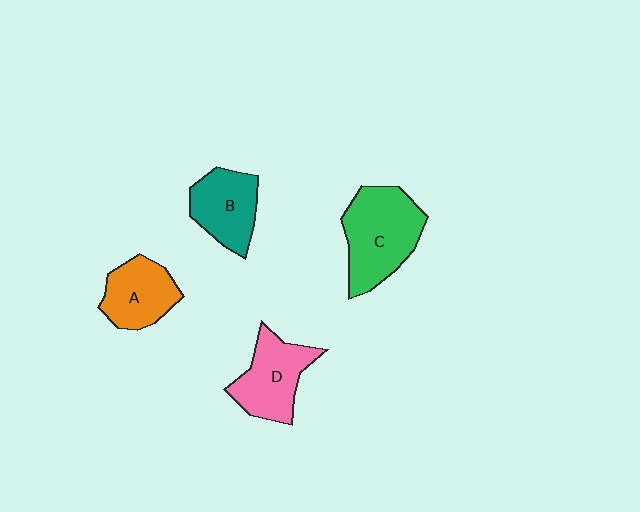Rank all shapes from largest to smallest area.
From largest to smallest: C (green), D (pink), B (teal), A (orange).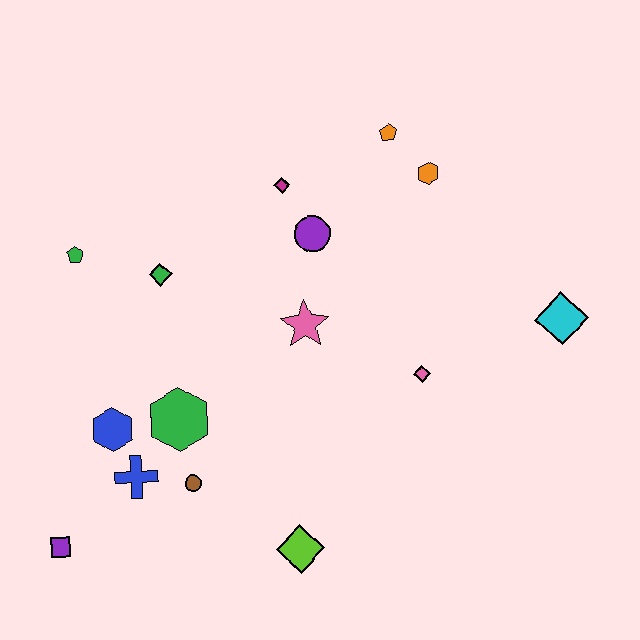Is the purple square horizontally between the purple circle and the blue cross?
No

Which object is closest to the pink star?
The purple circle is closest to the pink star.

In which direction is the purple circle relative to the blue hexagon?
The purple circle is to the right of the blue hexagon.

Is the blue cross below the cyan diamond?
Yes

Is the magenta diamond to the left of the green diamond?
No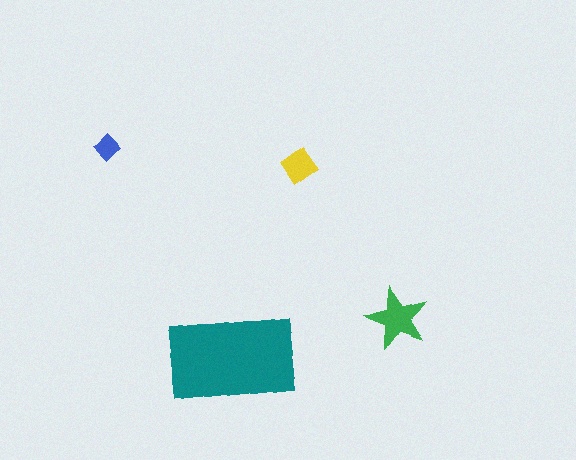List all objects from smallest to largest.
The blue diamond, the yellow diamond, the green star, the teal rectangle.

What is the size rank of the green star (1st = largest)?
2nd.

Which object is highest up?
The blue diamond is topmost.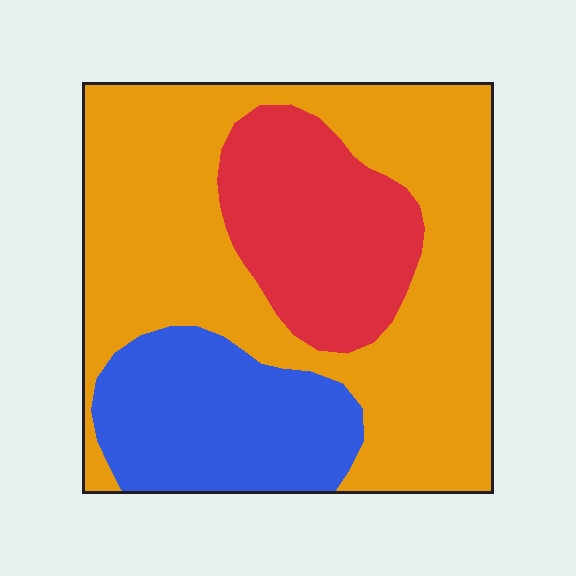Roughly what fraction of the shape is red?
Red covers around 20% of the shape.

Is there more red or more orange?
Orange.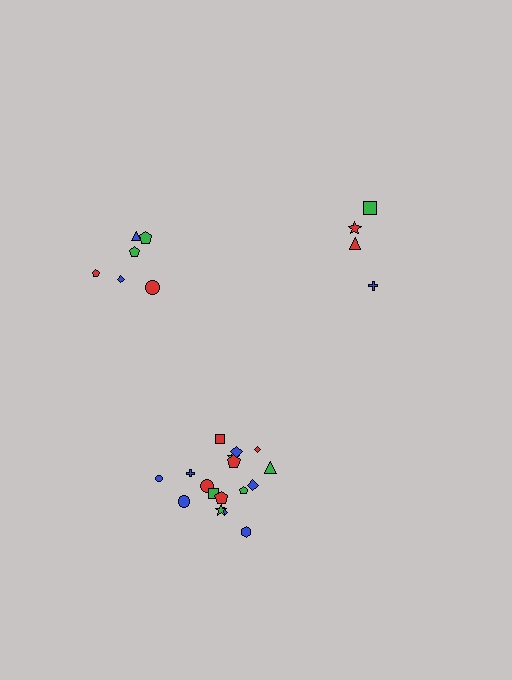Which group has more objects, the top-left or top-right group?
The top-left group.